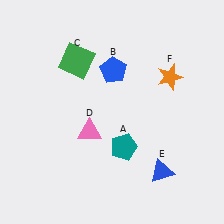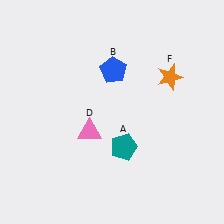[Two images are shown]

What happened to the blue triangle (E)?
The blue triangle (E) was removed in Image 2. It was in the bottom-right area of Image 1.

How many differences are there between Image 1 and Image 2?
There are 2 differences between the two images.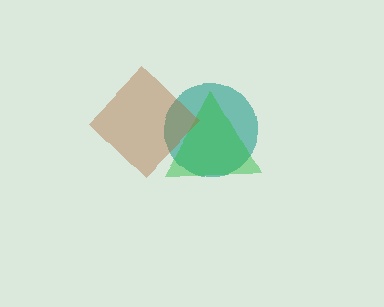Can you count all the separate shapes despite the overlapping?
Yes, there are 3 separate shapes.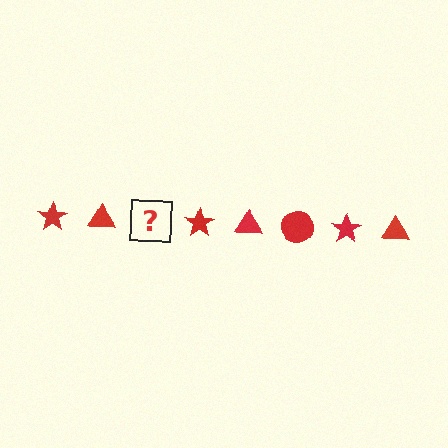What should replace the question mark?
The question mark should be replaced with a red circle.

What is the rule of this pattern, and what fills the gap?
The rule is that the pattern cycles through star, triangle, circle shapes in red. The gap should be filled with a red circle.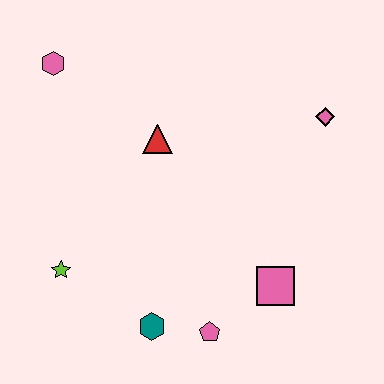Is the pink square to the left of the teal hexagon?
No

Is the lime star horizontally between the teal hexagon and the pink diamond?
No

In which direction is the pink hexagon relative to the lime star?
The pink hexagon is above the lime star.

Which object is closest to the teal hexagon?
The pink pentagon is closest to the teal hexagon.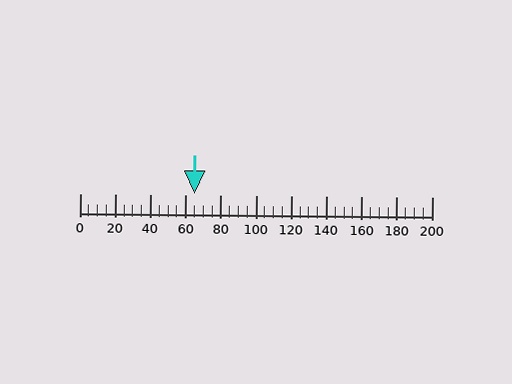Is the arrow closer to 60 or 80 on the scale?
The arrow is closer to 60.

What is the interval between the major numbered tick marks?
The major tick marks are spaced 20 units apart.